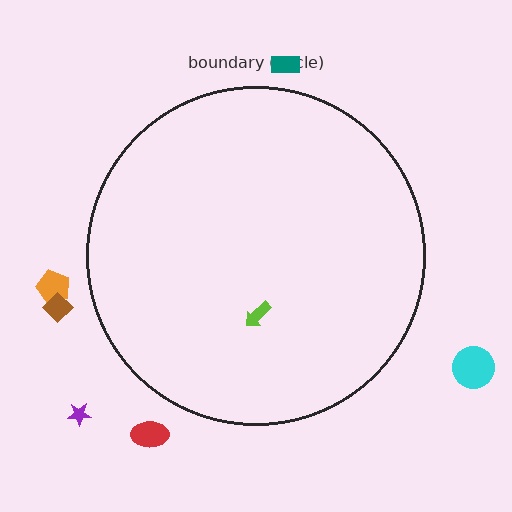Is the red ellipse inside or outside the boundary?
Outside.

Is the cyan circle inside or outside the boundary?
Outside.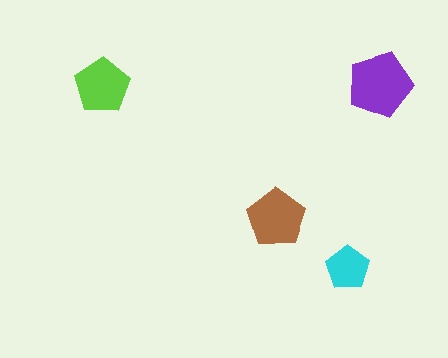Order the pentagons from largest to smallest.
the purple one, the brown one, the lime one, the cyan one.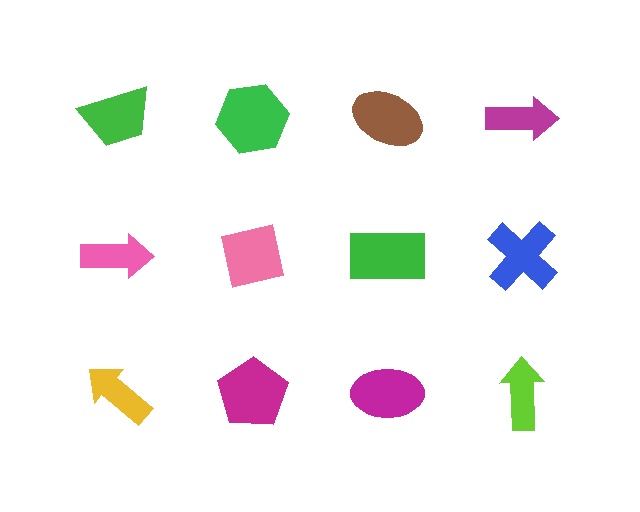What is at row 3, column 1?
A yellow arrow.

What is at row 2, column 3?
A green rectangle.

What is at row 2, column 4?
A blue cross.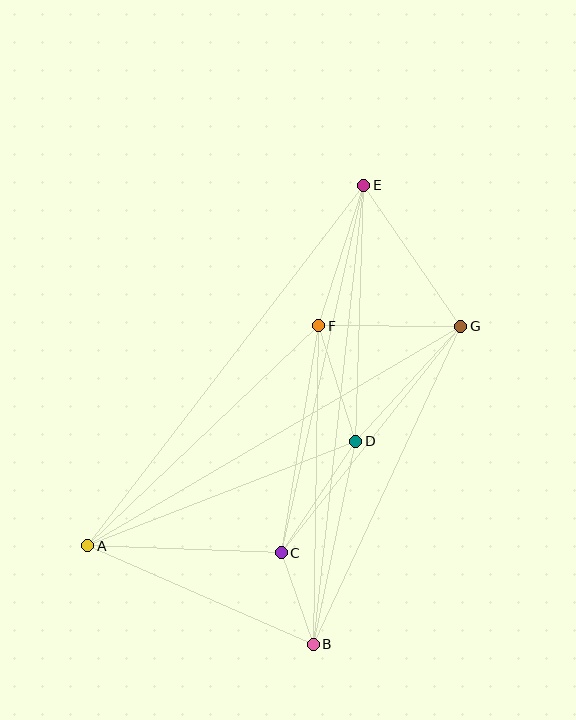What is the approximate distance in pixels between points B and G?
The distance between B and G is approximately 351 pixels.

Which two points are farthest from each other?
Points B and E are farthest from each other.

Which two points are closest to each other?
Points B and C are closest to each other.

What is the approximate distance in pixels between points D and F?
The distance between D and F is approximately 121 pixels.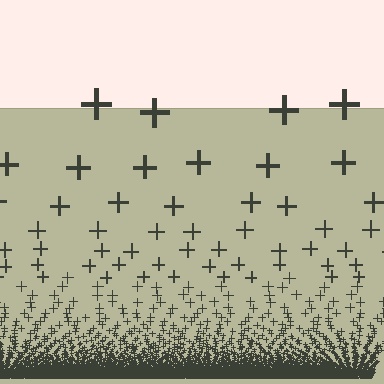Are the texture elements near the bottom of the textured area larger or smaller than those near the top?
Smaller. The gradient is inverted — elements near the bottom are smaller and denser.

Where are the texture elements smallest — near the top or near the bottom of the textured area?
Near the bottom.